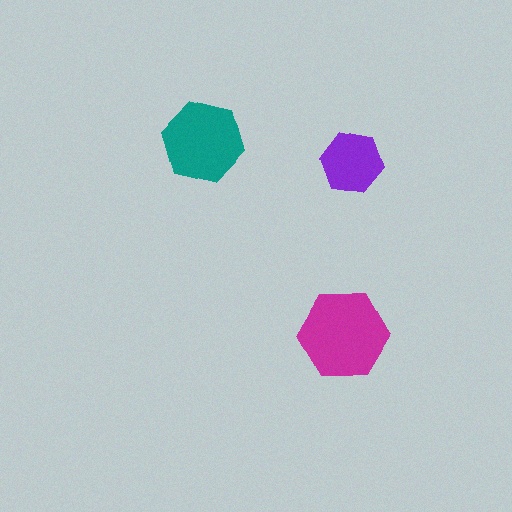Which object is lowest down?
The magenta hexagon is bottommost.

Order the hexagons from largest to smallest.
the magenta one, the teal one, the purple one.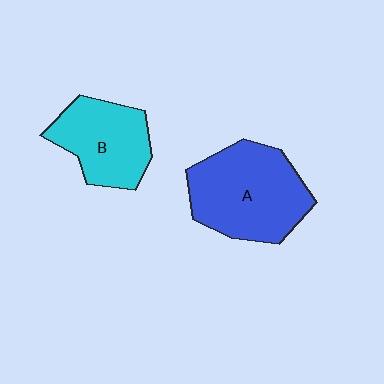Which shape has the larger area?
Shape A (blue).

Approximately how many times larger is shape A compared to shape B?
Approximately 1.4 times.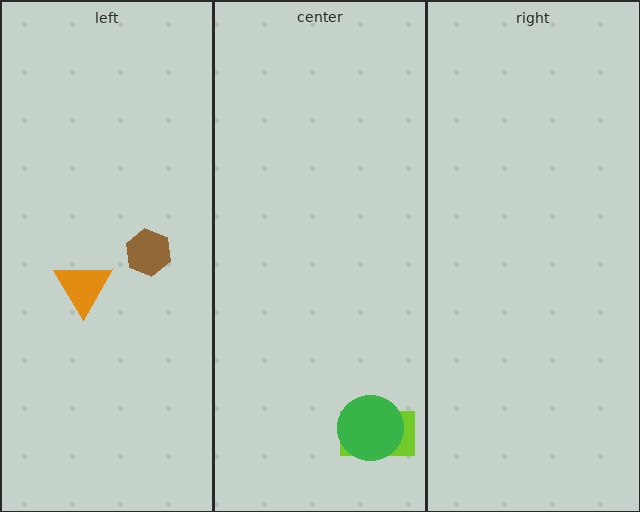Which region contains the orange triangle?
The left region.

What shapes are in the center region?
The lime rectangle, the green circle.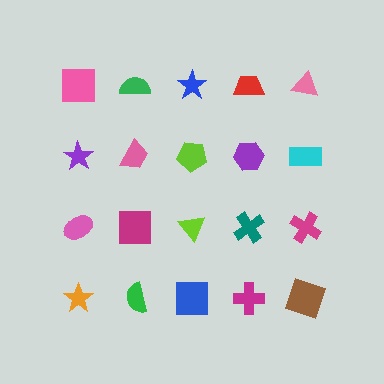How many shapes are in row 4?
5 shapes.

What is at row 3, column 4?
A teal cross.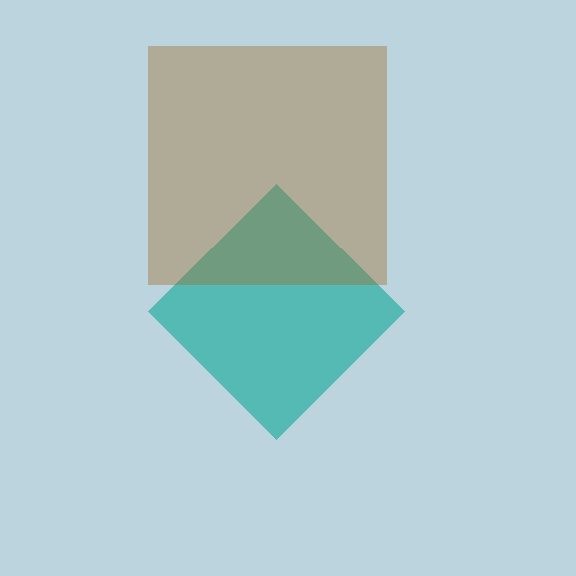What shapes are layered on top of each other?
The layered shapes are: a teal diamond, a brown square.